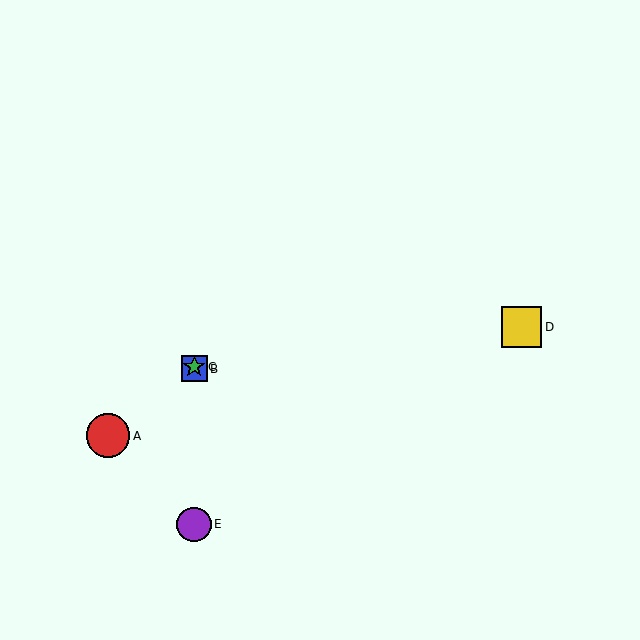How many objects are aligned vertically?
3 objects (B, C, E) are aligned vertically.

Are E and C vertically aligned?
Yes, both are at x≈194.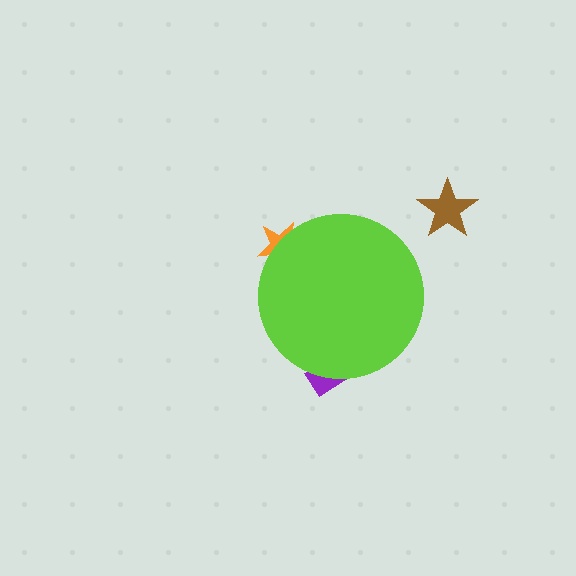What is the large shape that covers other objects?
A lime circle.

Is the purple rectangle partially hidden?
Yes, the purple rectangle is partially hidden behind the lime circle.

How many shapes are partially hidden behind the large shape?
2 shapes are partially hidden.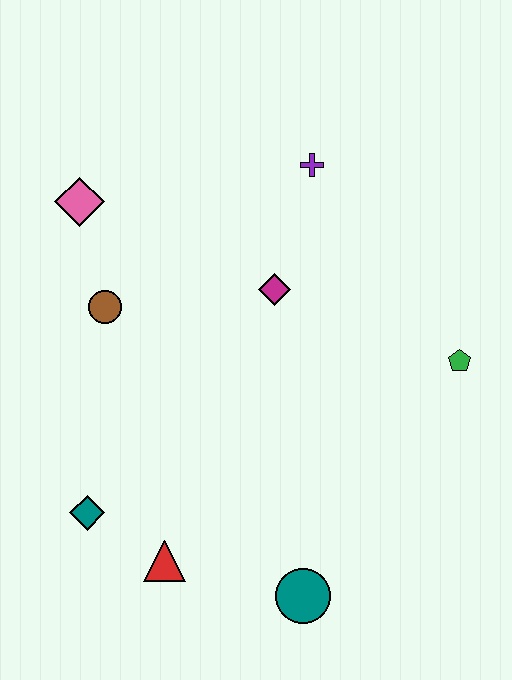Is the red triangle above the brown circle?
No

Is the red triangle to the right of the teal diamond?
Yes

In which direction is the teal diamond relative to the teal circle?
The teal diamond is to the left of the teal circle.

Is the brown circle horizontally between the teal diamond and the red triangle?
Yes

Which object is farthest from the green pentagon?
The pink diamond is farthest from the green pentagon.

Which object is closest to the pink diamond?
The brown circle is closest to the pink diamond.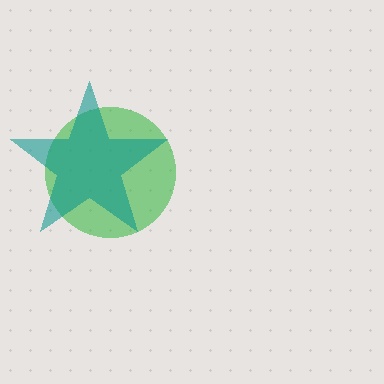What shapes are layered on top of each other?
The layered shapes are: a green circle, a teal star.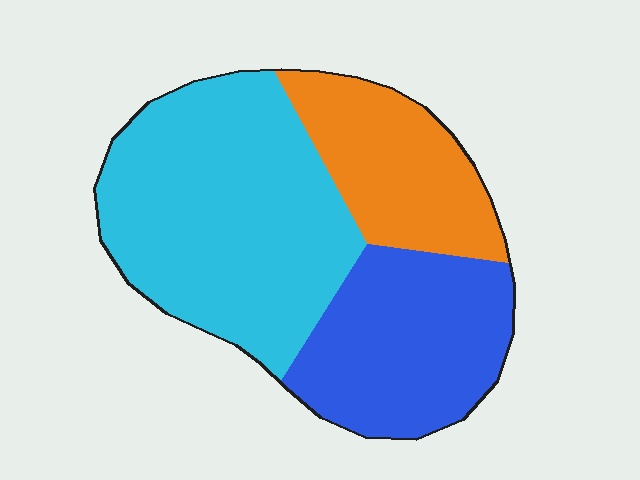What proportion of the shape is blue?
Blue covers 29% of the shape.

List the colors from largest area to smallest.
From largest to smallest: cyan, blue, orange.